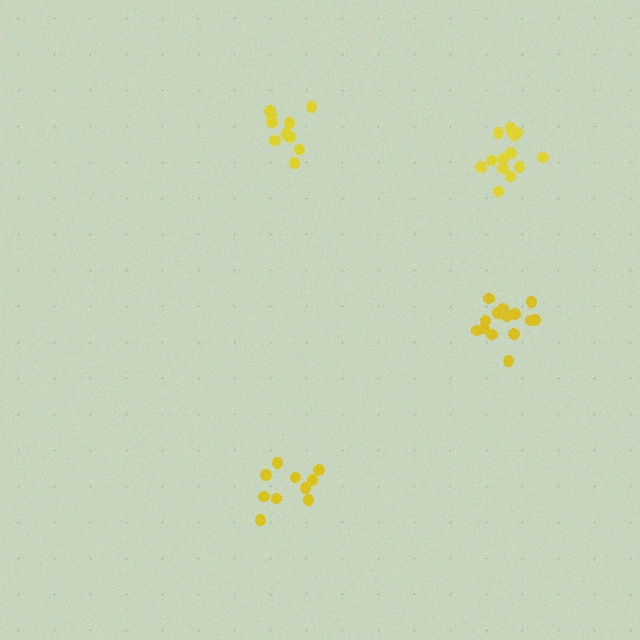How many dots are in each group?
Group 1: 10 dots, Group 2: 14 dots, Group 3: 10 dots, Group 4: 15 dots (49 total).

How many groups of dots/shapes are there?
There are 4 groups.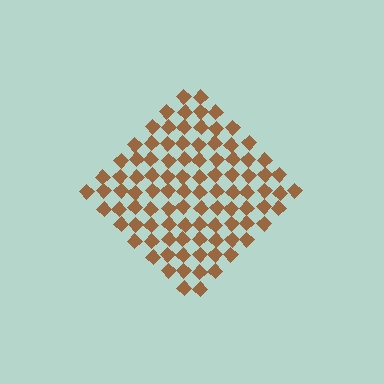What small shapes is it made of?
It is made of small diamonds.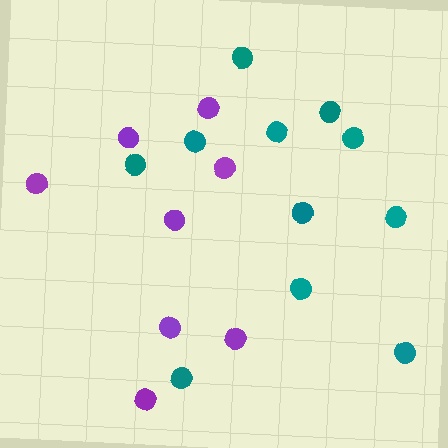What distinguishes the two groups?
There are 2 groups: one group of teal circles (11) and one group of purple circles (8).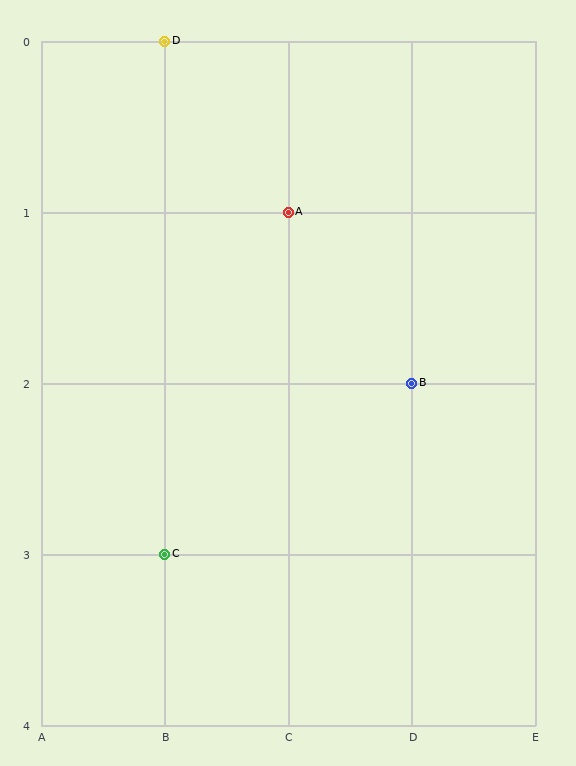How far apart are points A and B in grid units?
Points A and B are 1 column and 1 row apart (about 1.4 grid units diagonally).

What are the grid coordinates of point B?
Point B is at grid coordinates (D, 2).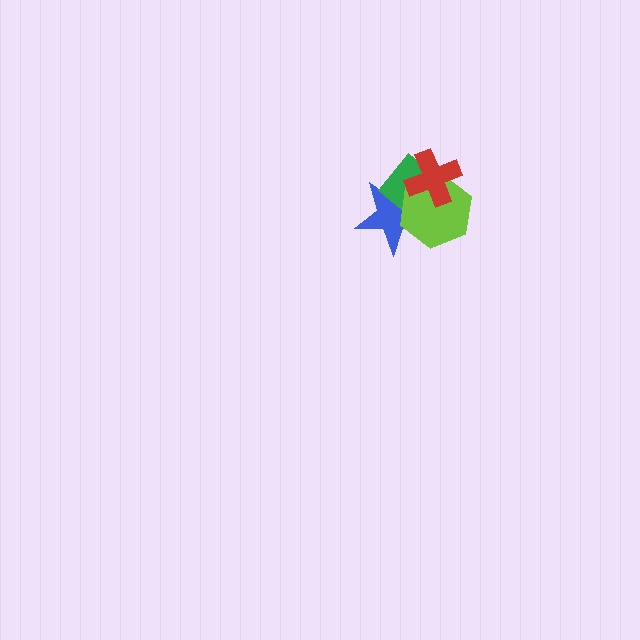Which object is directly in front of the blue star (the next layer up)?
The green rectangle is directly in front of the blue star.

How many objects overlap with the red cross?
3 objects overlap with the red cross.